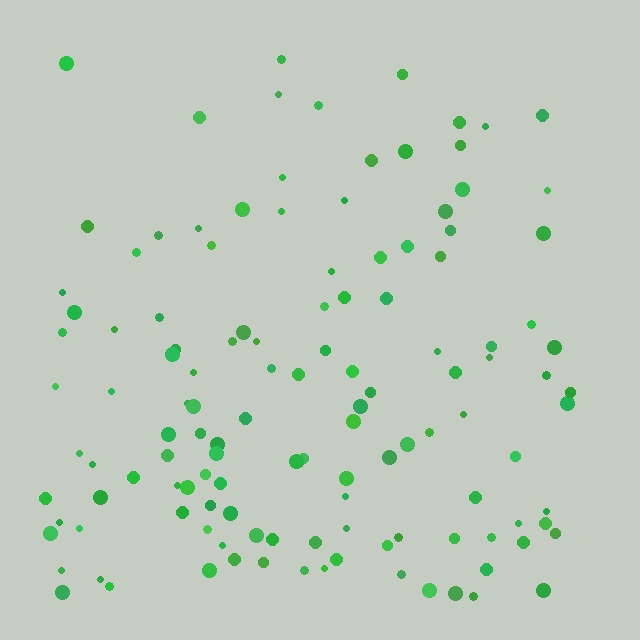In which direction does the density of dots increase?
From top to bottom, with the bottom side densest.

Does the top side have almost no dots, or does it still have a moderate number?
Still a moderate number, just noticeably fewer than the bottom.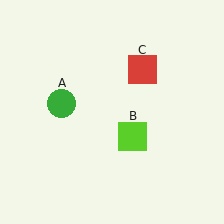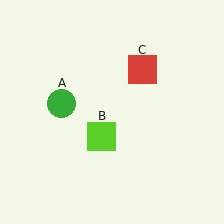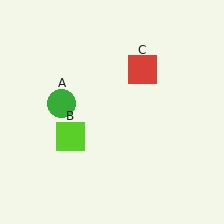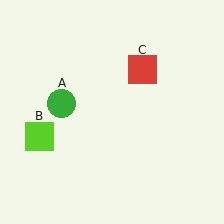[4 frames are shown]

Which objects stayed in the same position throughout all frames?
Green circle (object A) and red square (object C) remained stationary.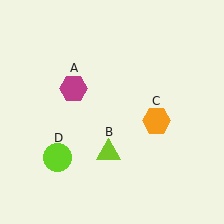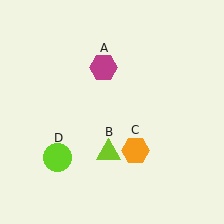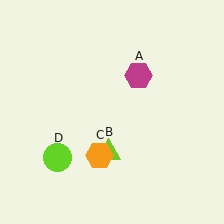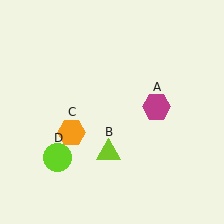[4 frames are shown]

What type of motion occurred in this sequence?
The magenta hexagon (object A), orange hexagon (object C) rotated clockwise around the center of the scene.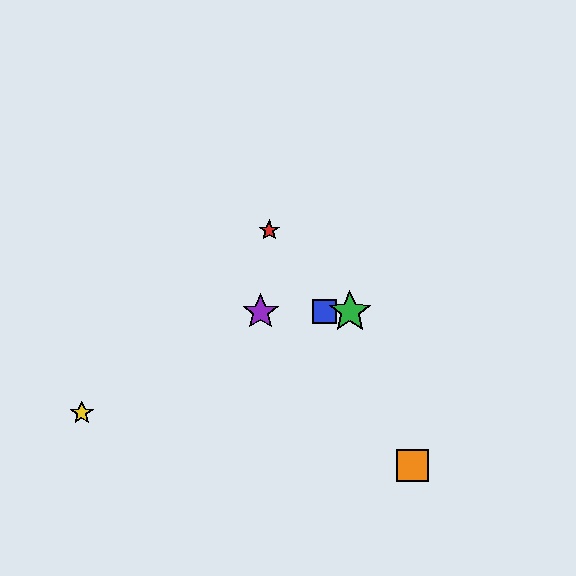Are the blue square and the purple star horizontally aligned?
Yes, both are at y≈312.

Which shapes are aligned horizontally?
The blue square, the green star, the purple star are aligned horizontally.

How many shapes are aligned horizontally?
3 shapes (the blue square, the green star, the purple star) are aligned horizontally.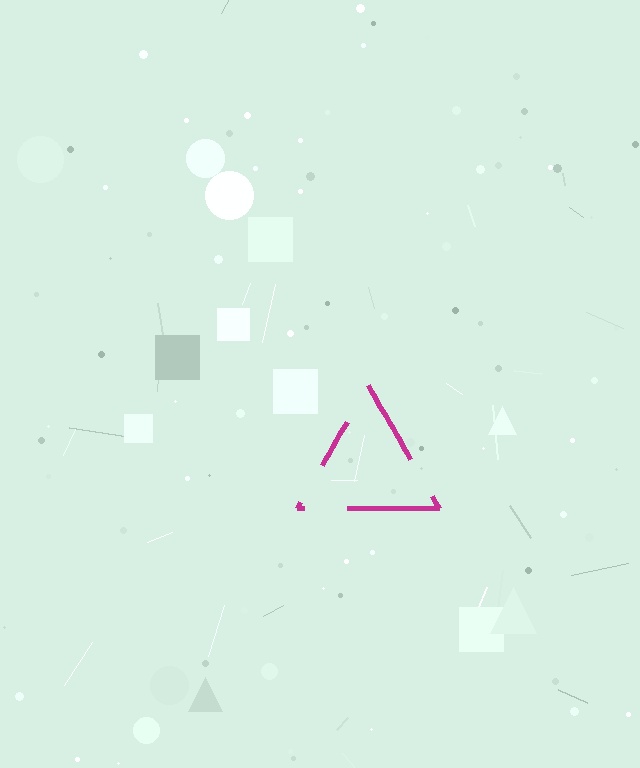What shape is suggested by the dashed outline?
The dashed outline suggests a triangle.